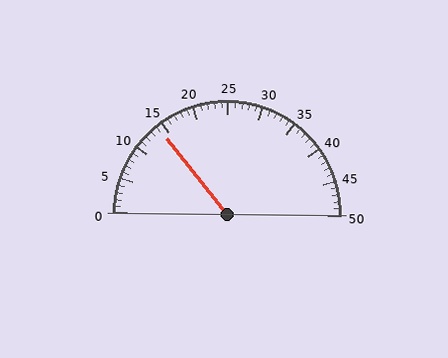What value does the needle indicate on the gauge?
The needle indicates approximately 14.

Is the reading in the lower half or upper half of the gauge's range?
The reading is in the lower half of the range (0 to 50).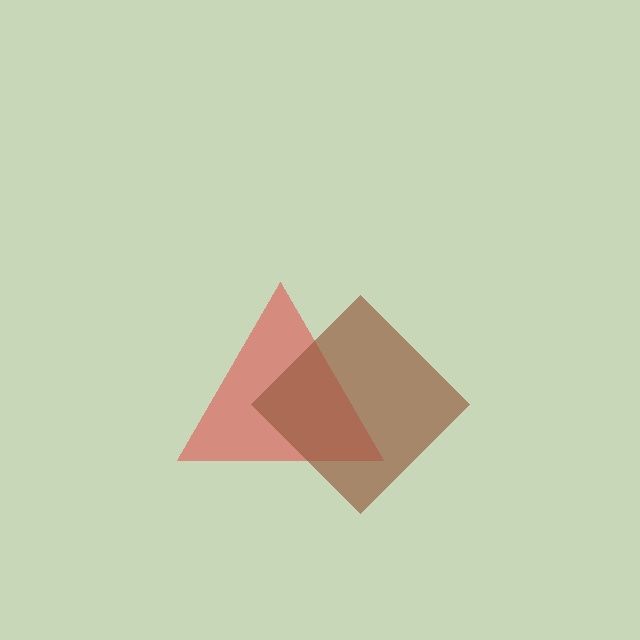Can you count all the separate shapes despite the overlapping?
Yes, there are 2 separate shapes.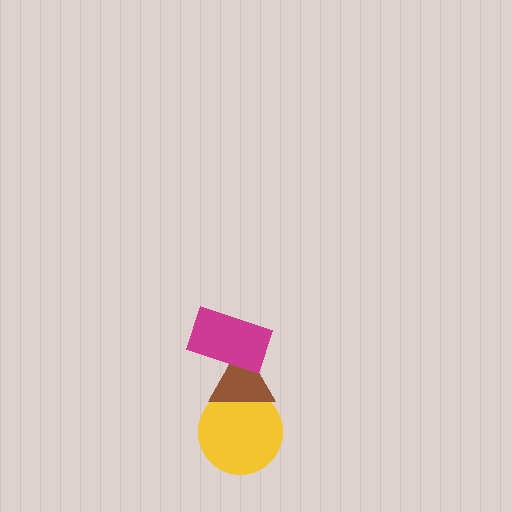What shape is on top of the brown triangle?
The magenta rectangle is on top of the brown triangle.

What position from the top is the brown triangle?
The brown triangle is 2nd from the top.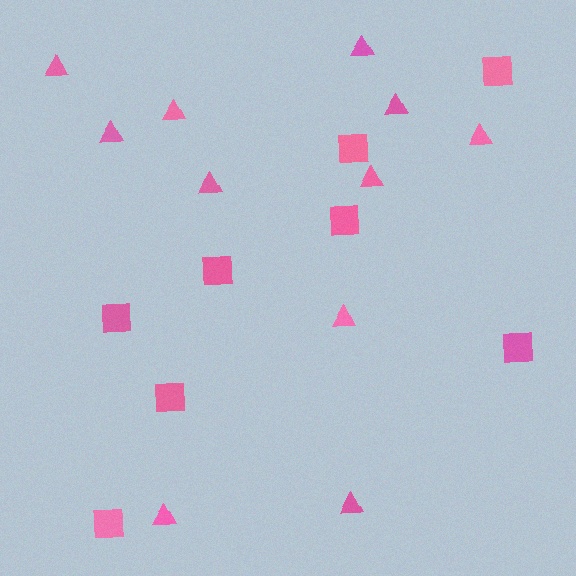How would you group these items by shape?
There are 2 groups: one group of triangles (11) and one group of squares (8).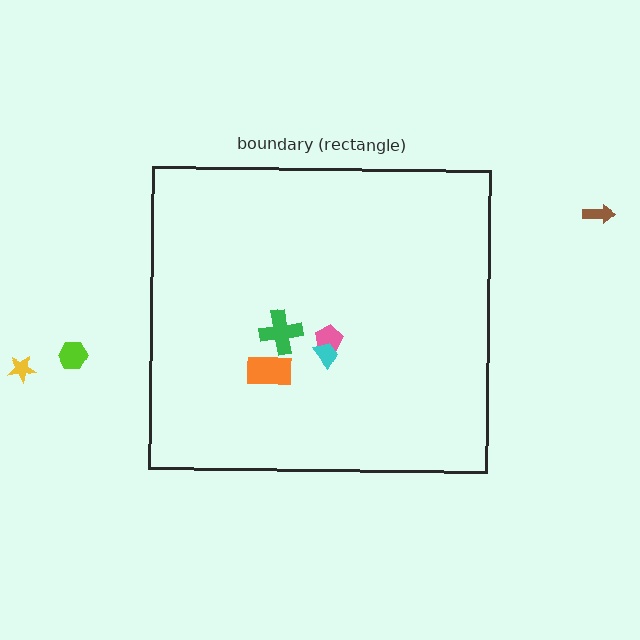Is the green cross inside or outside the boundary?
Inside.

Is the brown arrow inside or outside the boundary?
Outside.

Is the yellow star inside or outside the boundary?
Outside.